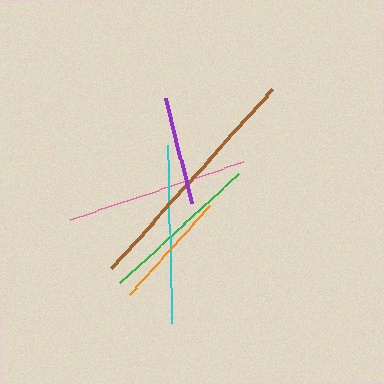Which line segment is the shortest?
The purple line is the shortest at approximately 108 pixels.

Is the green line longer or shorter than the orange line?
The green line is longer than the orange line.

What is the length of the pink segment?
The pink segment is approximately 181 pixels long.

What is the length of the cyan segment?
The cyan segment is approximately 179 pixels long.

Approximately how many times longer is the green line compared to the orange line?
The green line is approximately 1.3 times the length of the orange line.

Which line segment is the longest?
The brown line is the longest at approximately 241 pixels.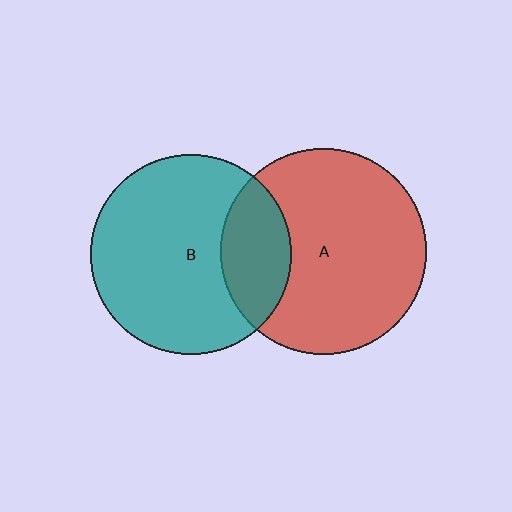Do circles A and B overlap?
Yes.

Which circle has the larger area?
Circle A (red).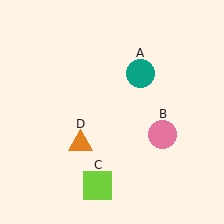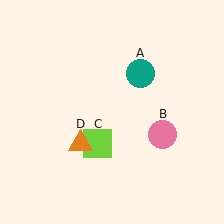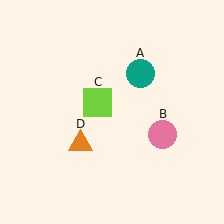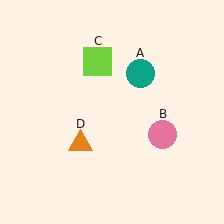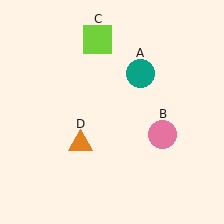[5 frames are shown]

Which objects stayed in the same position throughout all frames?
Teal circle (object A) and pink circle (object B) and orange triangle (object D) remained stationary.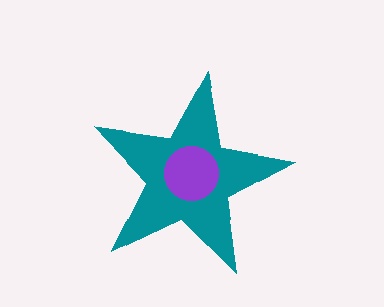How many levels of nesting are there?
2.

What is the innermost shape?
The purple circle.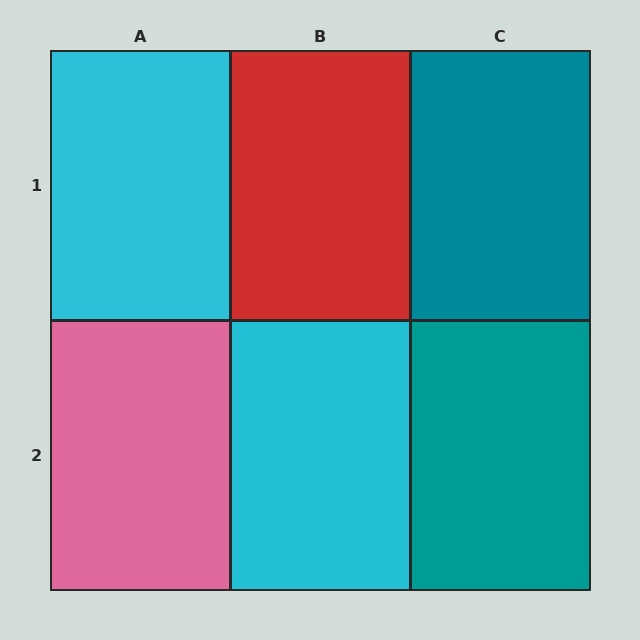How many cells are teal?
2 cells are teal.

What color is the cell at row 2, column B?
Cyan.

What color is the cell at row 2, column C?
Teal.